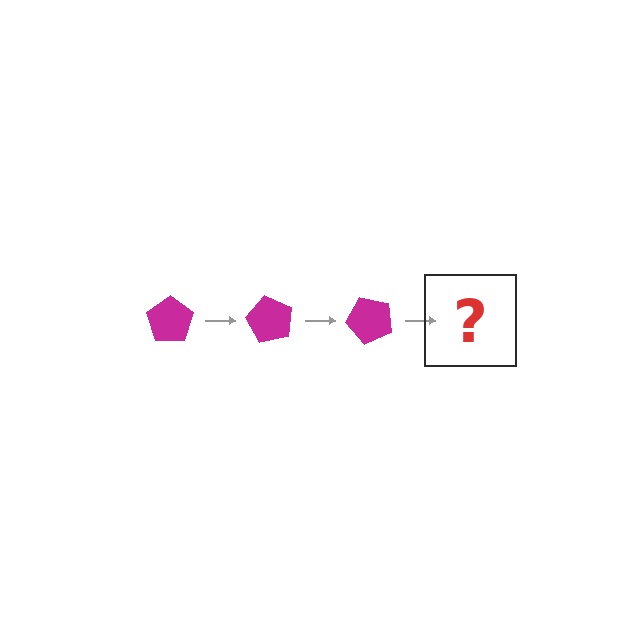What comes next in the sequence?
The next element should be a magenta pentagon rotated 180 degrees.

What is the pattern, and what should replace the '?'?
The pattern is that the pentagon rotates 60 degrees each step. The '?' should be a magenta pentagon rotated 180 degrees.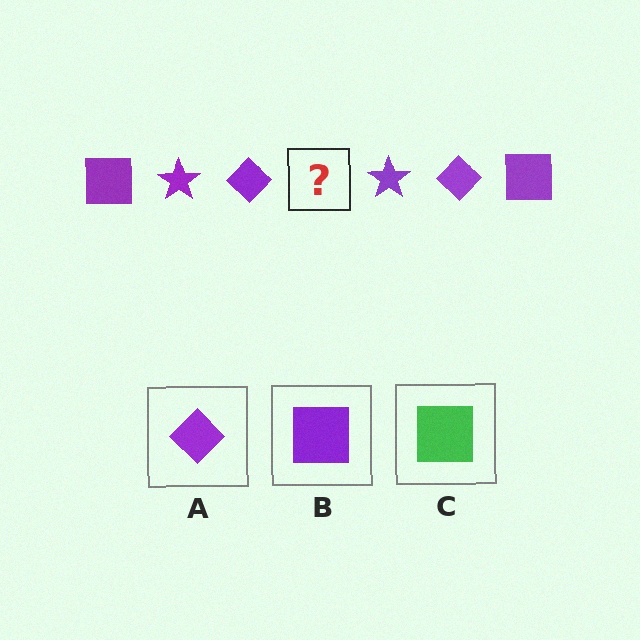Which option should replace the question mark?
Option B.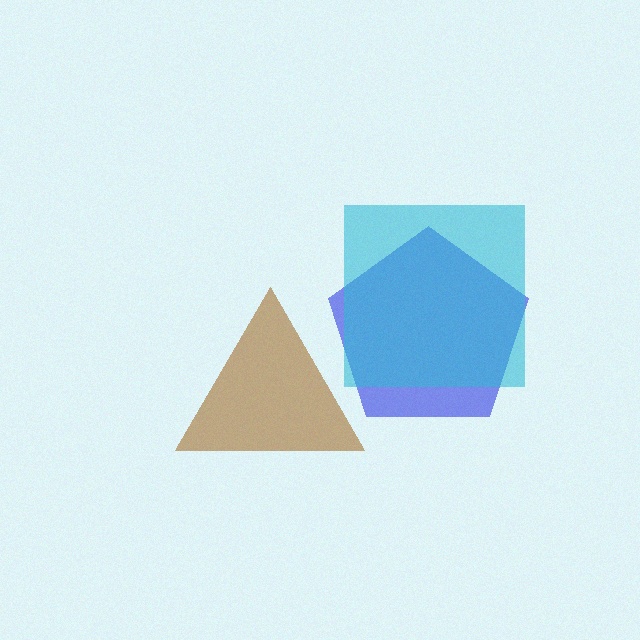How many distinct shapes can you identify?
There are 3 distinct shapes: a blue pentagon, a brown triangle, a cyan square.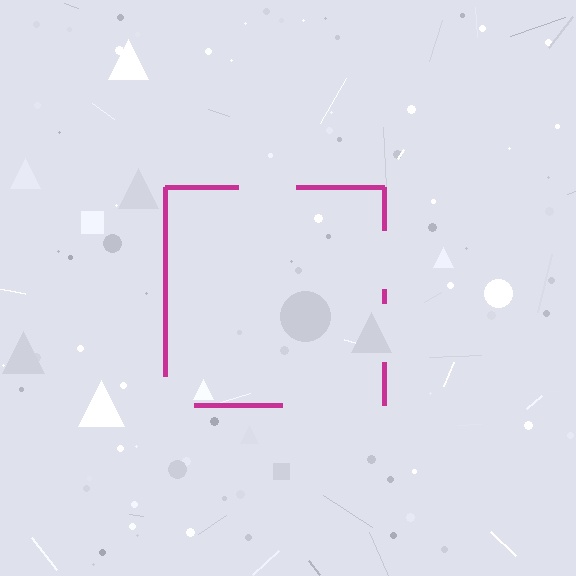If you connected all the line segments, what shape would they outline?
They would outline a square.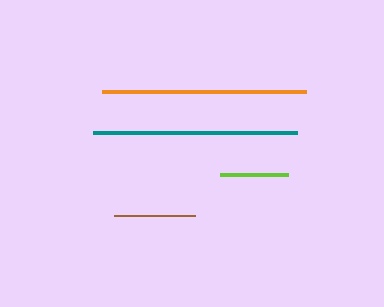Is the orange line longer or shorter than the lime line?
The orange line is longer than the lime line.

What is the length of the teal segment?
The teal segment is approximately 205 pixels long.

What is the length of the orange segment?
The orange segment is approximately 204 pixels long.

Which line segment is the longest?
The teal line is the longest at approximately 205 pixels.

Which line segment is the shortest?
The lime line is the shortest at approximately 68 pixels.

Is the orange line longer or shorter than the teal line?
The teal line is longer than the orange line.